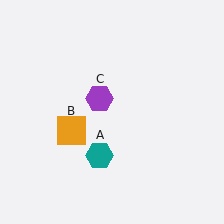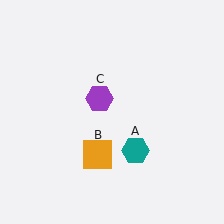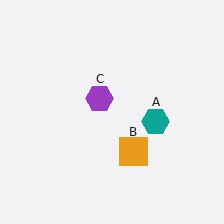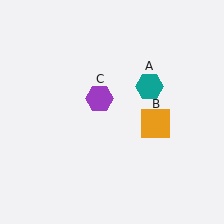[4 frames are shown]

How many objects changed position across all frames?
2 objects changed position: teal hexagon (object A), orange square (object B).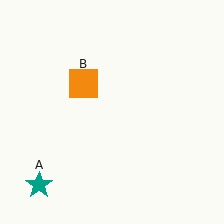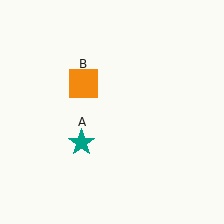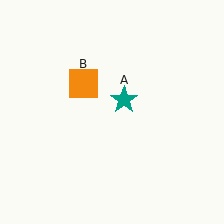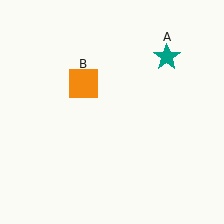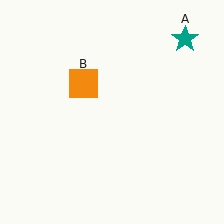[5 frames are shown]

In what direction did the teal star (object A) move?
The teal star (object A) moved up and to the right.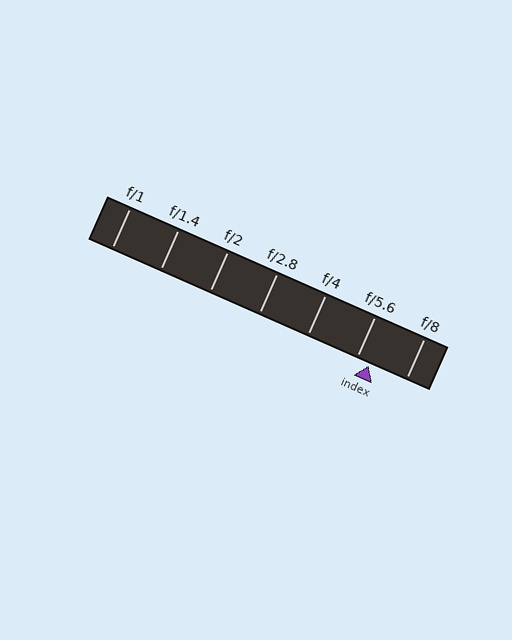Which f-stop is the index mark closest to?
The index mark is closest to f/5.6.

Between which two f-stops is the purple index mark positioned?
The index mark is between f/5.6 and f/8.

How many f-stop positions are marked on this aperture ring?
There are 7 f-stop positions marked.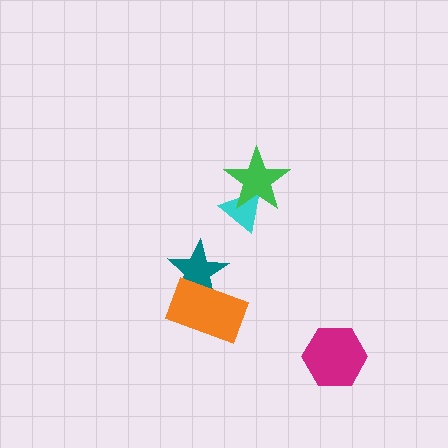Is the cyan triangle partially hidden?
Yes, it is partially covered by another shape.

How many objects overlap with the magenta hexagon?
0 objects overlap with the magenta hexagon.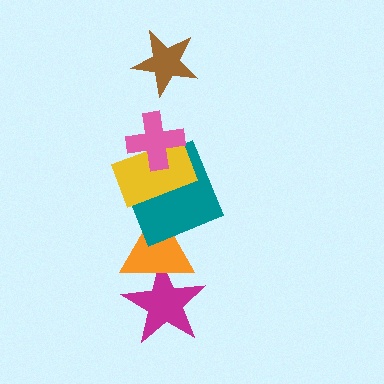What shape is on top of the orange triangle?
The teal square is on top of the orange triangle.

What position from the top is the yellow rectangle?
The yellow rectangle is 3rd from the top.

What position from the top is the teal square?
The teal square is 4th from the top.